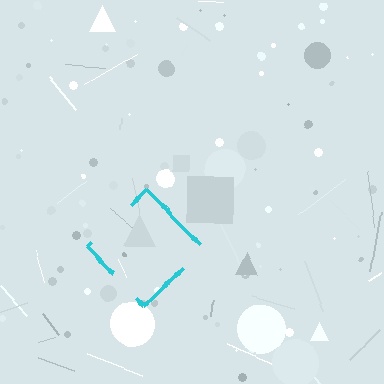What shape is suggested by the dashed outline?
The dashed outline suggests a diamond.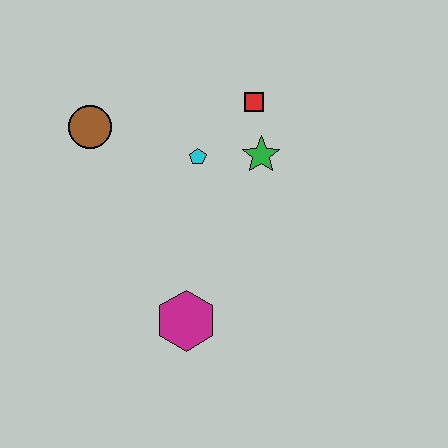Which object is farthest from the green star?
The magenta hexagon is farthest from the green star.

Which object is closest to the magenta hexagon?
The cyan pentagon is closest to the magenta hexagon.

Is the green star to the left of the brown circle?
No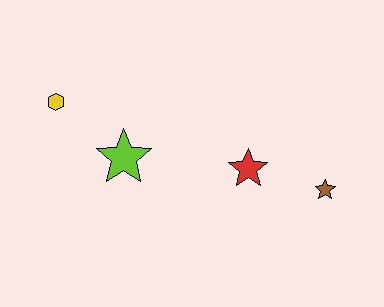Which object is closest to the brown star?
The red star is closest to the brown star.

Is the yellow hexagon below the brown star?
No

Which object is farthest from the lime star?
The brown star is farthest from the lime star.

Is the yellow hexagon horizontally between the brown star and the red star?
No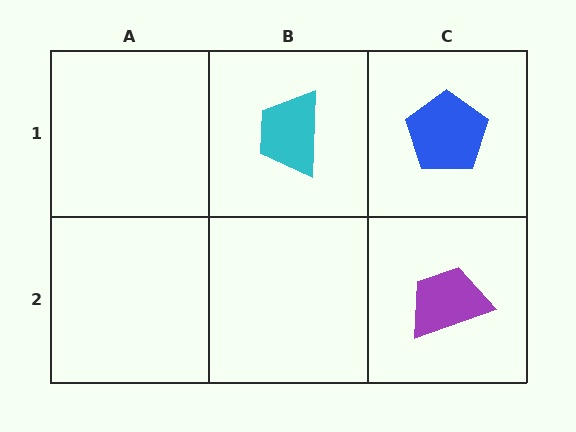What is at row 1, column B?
A cyan trapezoid.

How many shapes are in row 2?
1 shape.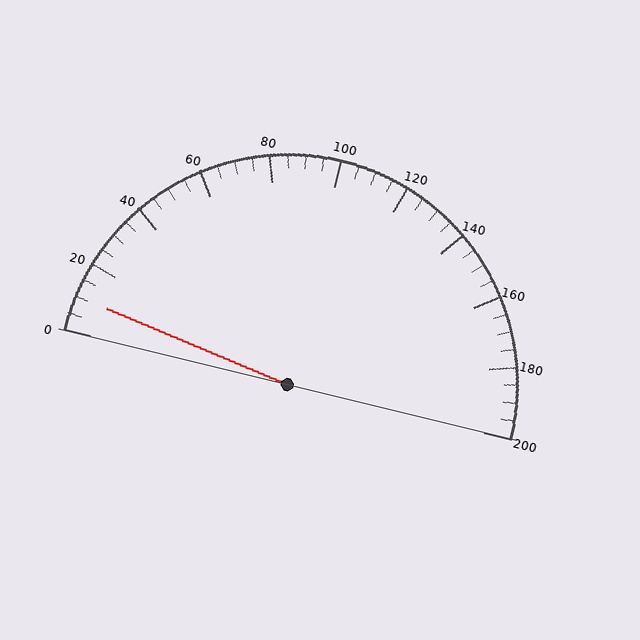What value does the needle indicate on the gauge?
The needle indicates approximately 10.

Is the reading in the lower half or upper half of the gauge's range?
The reading is in the lower half of the range (0 to 200).